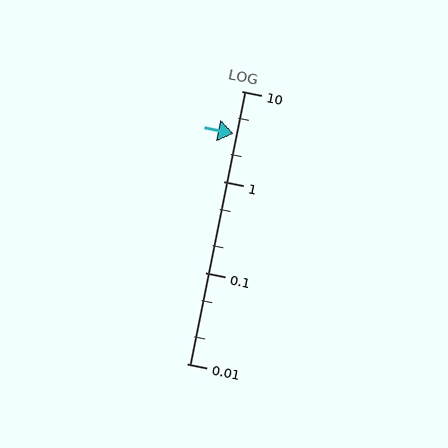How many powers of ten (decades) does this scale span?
The scale spans 3 decades, from 0.01 to 10.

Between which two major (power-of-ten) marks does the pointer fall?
The pointer is between 1 and 10.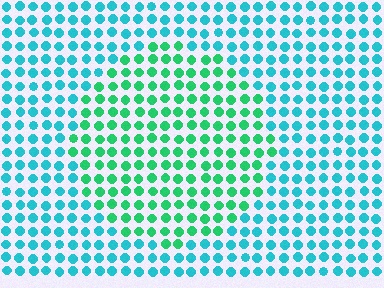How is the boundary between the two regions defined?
The boundary is defined purely by a slight shift in hue (about 38 degrees). Spacing, size, and orientation are identical on both sides.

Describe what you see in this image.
The image is filled with small cyan elements in a uniform arrangement. A circle-shaped region is visible where the elements are tinted to a slightly different hue, forming a subtle color boundary.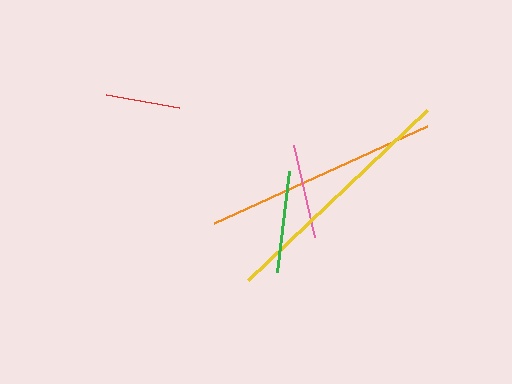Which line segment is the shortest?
The red line is the shortest at approximately 74 pixels.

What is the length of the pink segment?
The pink segment is approximately 94 pixels long.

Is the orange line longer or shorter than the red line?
The orange line is longer than the red line.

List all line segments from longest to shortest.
From longest to shortest: yellow, orange, green, pink, red.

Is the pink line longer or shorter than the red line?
The pink line is longer than the red line.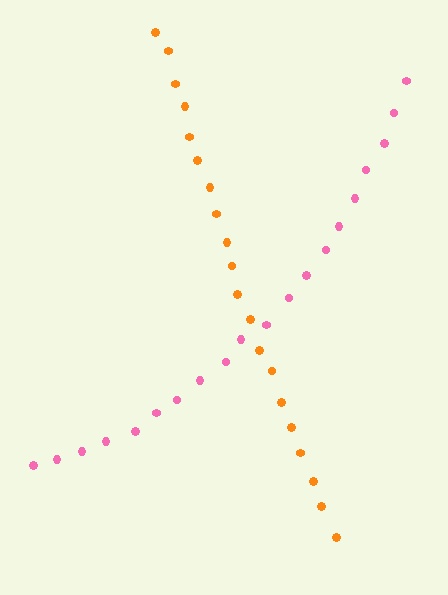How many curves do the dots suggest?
There are 2 distinct paths.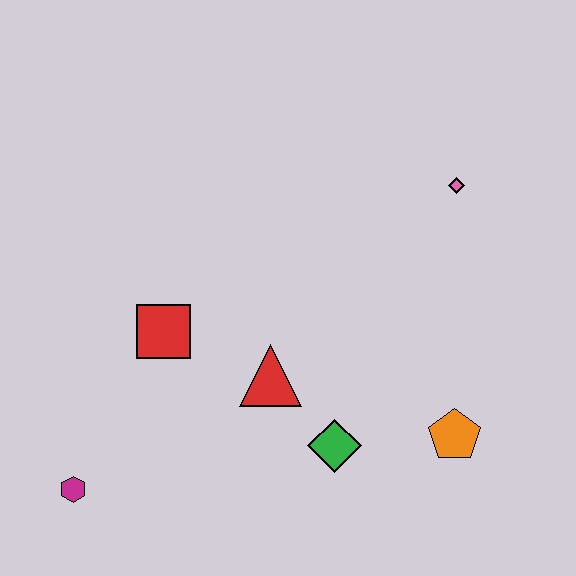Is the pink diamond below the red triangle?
No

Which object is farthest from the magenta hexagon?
The pink diamond is farthest from the magenta hexagon.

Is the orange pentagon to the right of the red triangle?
Yes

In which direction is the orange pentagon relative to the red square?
The orange pentagon is to the right of the red square.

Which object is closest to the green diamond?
The red triangle is closest to the green diamond.